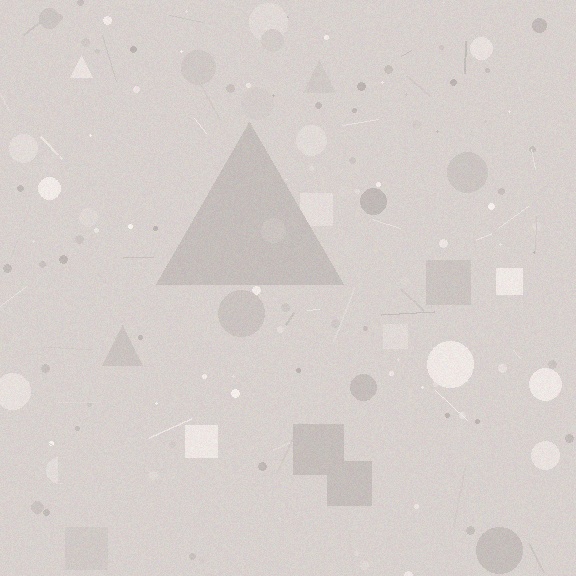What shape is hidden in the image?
A triangle is hidden in the image.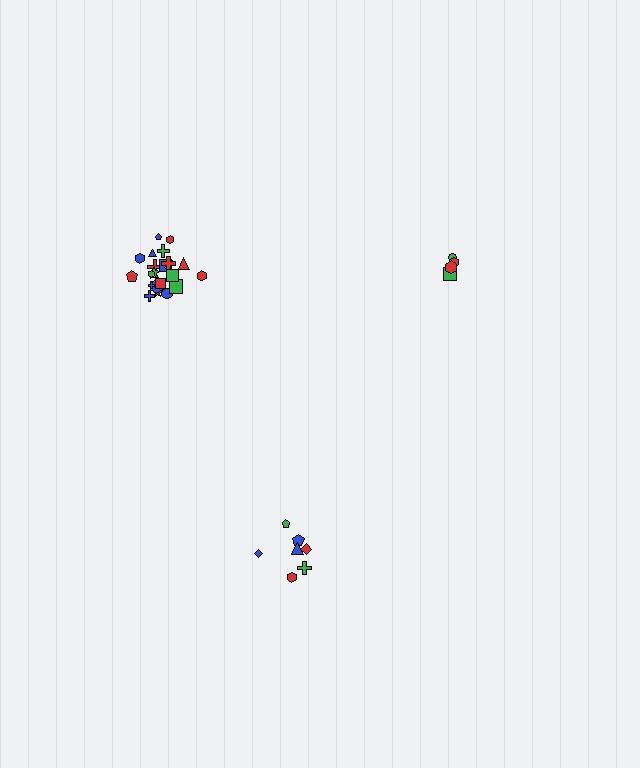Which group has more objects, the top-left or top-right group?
The top-left group.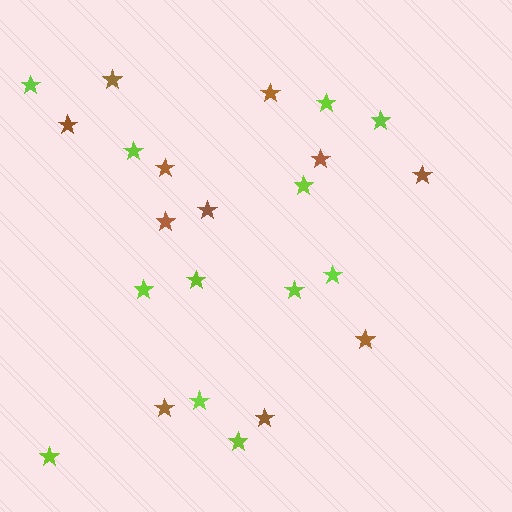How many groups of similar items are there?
There are 2 groups: one group of brown stars (11) and one group of lime stars (12).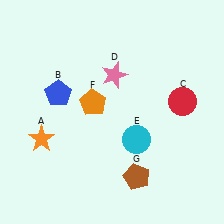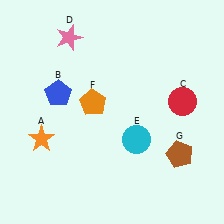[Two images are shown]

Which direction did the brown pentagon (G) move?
The brown pentagon (G) moved right.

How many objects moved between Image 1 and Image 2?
2 objects moved between the two images.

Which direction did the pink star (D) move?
The pink star (D) moved left.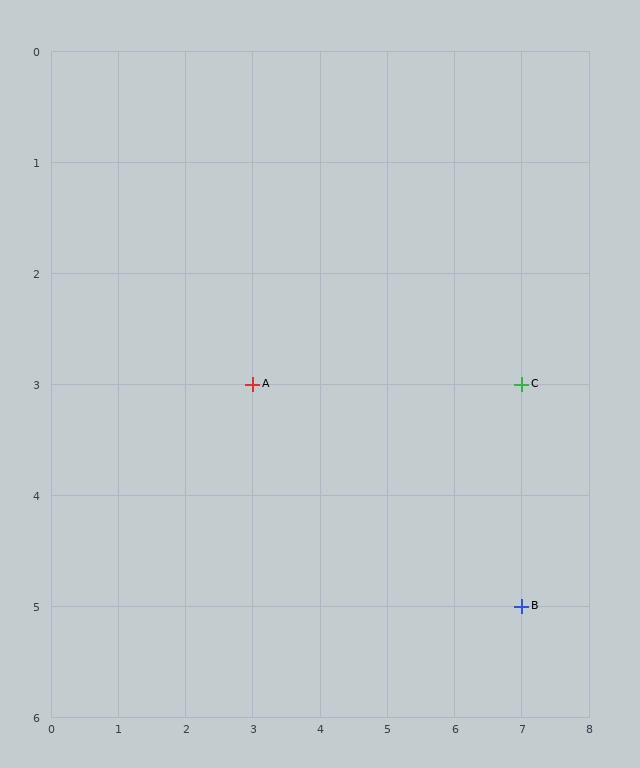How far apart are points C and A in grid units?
Points C and A are 4 columns apart.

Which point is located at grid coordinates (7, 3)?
Point C is at (7, 3).